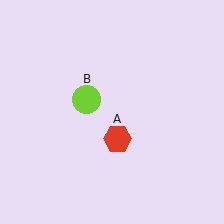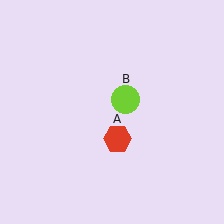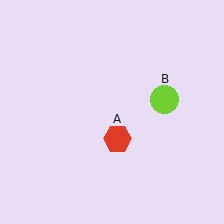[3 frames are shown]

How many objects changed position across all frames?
1 object changed position: lime circle (object B).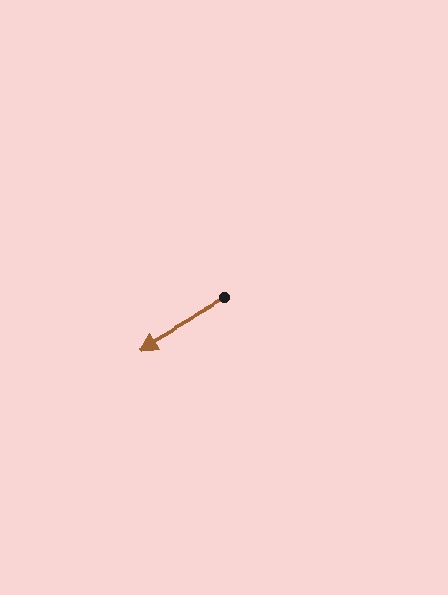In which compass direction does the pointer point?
Southwest.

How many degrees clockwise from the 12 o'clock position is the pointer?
Approximately 240 degrees.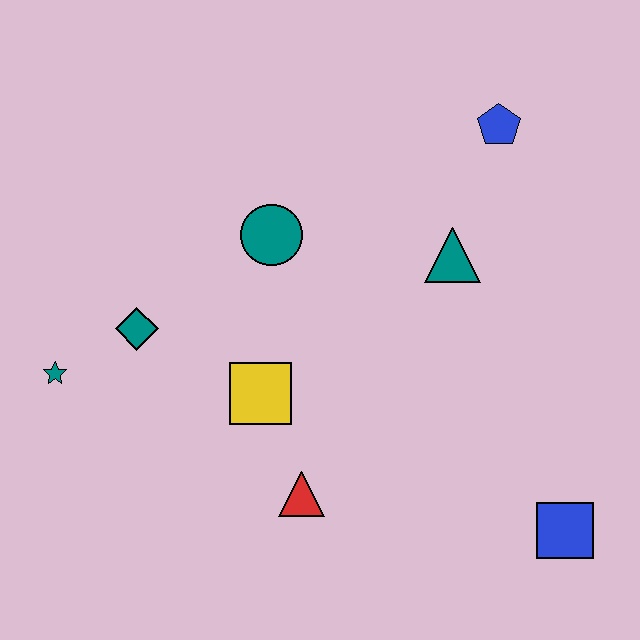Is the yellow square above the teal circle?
No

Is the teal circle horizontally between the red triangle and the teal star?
Yes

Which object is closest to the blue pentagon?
The teal triangle is closest to the blue pentagon.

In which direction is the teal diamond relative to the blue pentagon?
The teal diamond is to the left of the blue pentagon.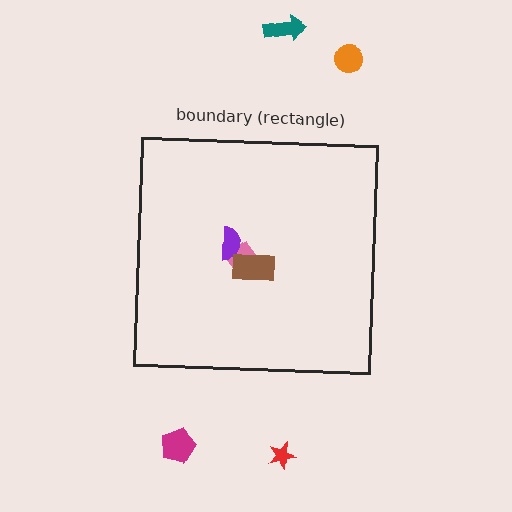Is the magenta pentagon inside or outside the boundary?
Outside.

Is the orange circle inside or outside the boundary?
Outside.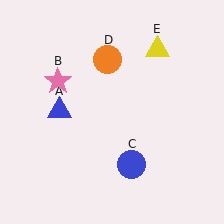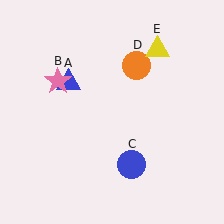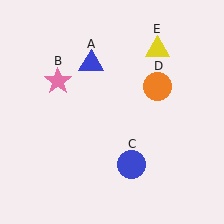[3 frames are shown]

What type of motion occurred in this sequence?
The blue triangle (object A), orange circle (object D) rotated clockwise around the center of the scene.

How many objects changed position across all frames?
2 objects changed position: blue triangle (object A), orange circle (object D).